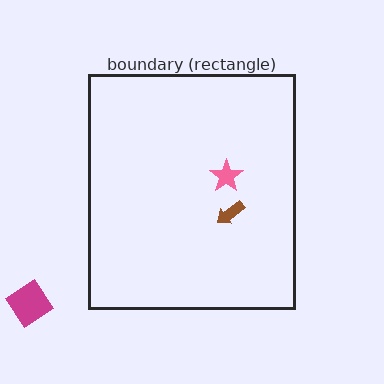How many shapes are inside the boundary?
2 inside, 1 outside.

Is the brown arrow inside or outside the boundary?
Inside.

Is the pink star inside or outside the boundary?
Inside.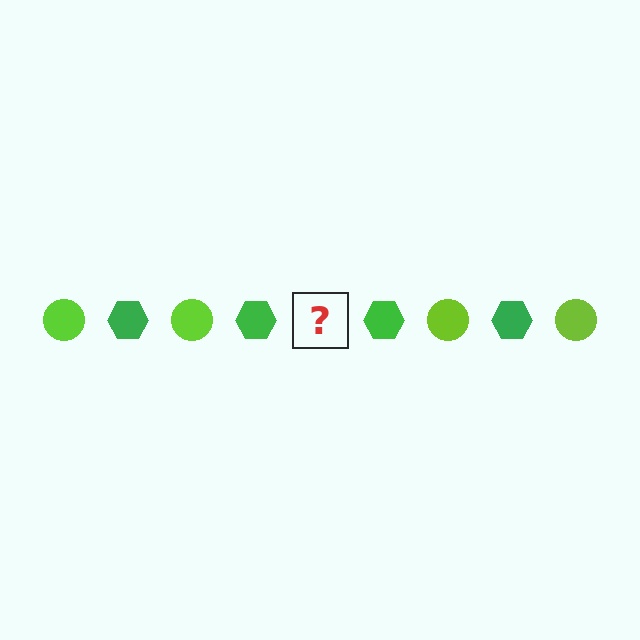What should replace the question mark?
The question mark should be replaced with a lime circle.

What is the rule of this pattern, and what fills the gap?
The rule is that the pattern alternates between lime circle and green hexagon. The gap should be filled with a lime circle.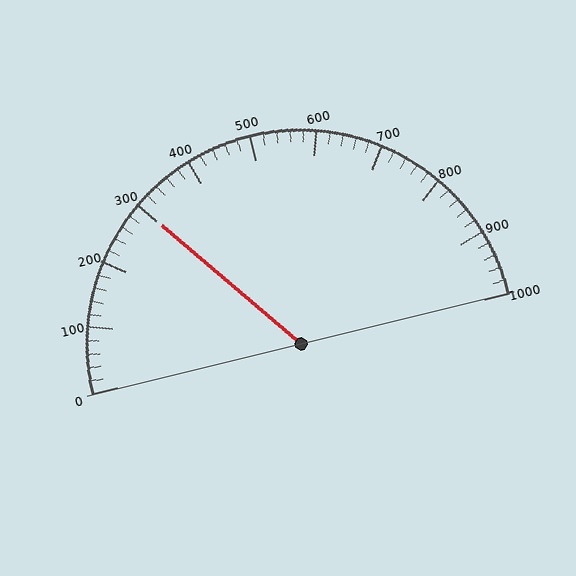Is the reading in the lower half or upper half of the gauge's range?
The reading is in the lower half of the range (0 to 1000).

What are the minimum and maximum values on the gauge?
The gauge ranges from 0 to 1000.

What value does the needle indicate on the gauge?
The needle indicates approximately 300.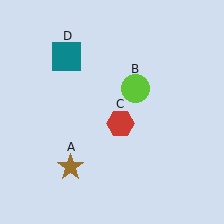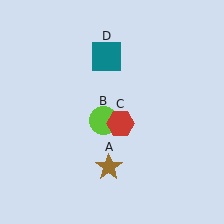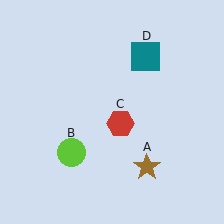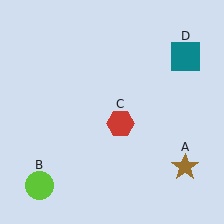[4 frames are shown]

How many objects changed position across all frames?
3 objects changed position: brown star (object A), lime circle (object B), teal square (object D).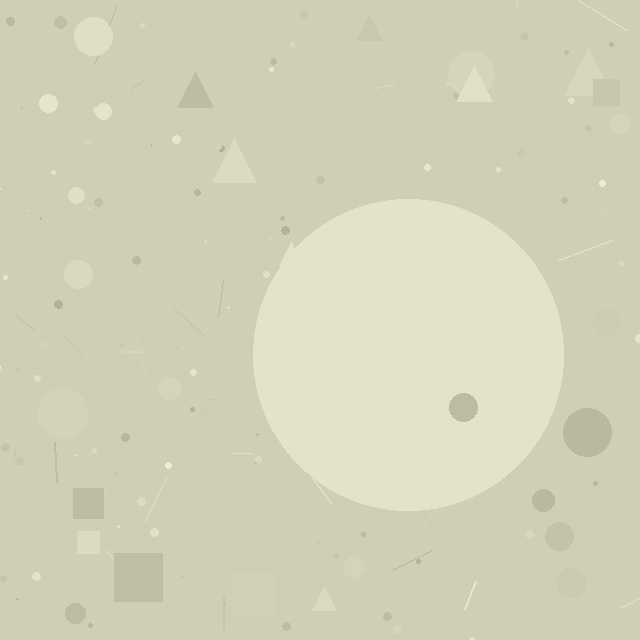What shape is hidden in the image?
A circle is hidden in the image.